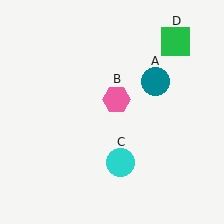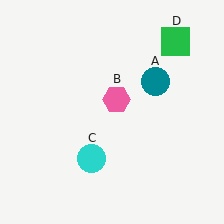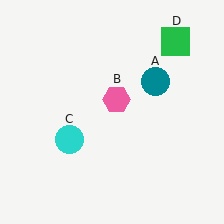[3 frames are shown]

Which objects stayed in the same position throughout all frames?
Teal circle (object A) and pink hexagon (object B) and green square (object D) remained stationary.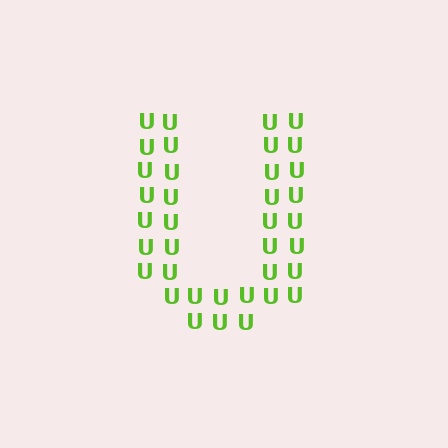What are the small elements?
The small elements are letter U's.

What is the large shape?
The large shape is the letter U.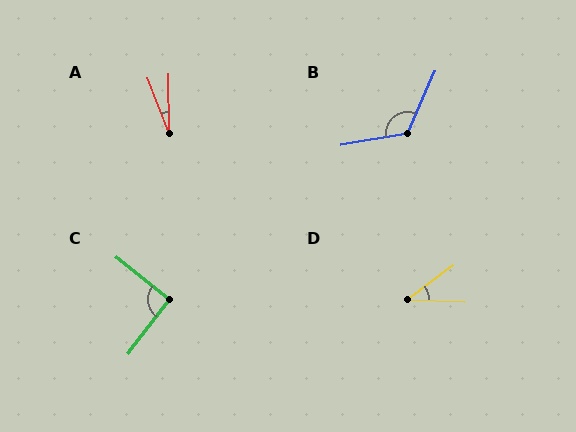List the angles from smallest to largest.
A (20°), D (40°), C (91°), B (123°).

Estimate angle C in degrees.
Approximately 91 degrees.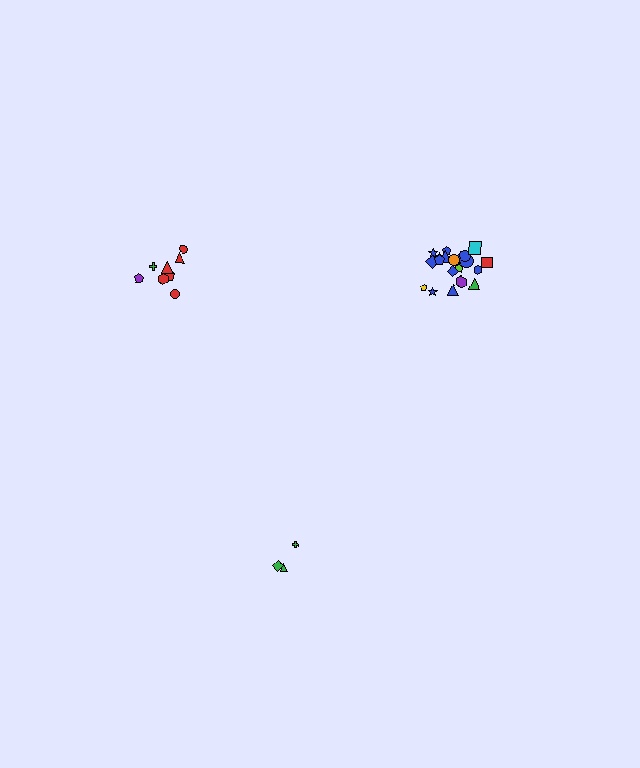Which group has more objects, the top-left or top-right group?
The top-right group.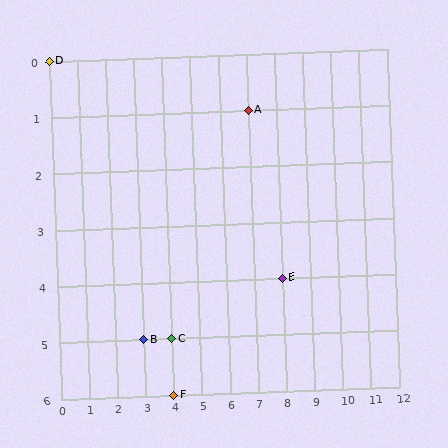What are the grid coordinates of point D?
Point D is at grid coordinates (0, 0).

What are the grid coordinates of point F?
Point F is at grid coordinates (4, 6).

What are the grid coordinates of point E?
Point E is at grid coordinates (8, 4).